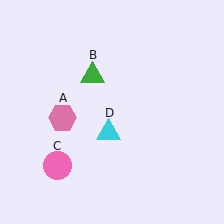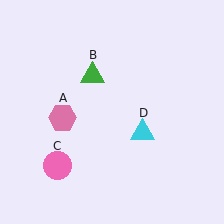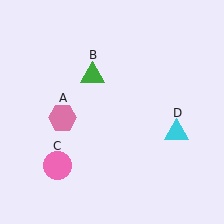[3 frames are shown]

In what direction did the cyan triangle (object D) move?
The cyan triangle (object D) moved right.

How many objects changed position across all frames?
1 object changed position: cyan triangle (object D).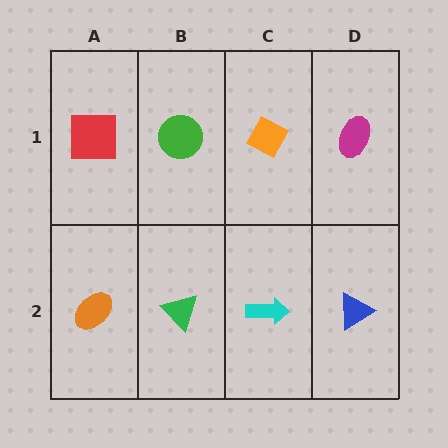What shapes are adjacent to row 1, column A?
An orange ellipse (row 2, column A), a green circle (row 1, column B).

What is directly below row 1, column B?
A green triangle.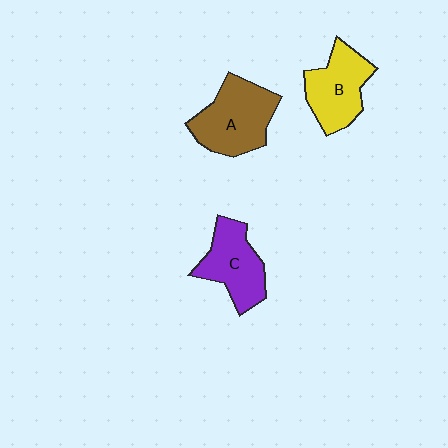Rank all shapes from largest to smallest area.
From largest to smallest: A (brown), B (yellow), C (purple).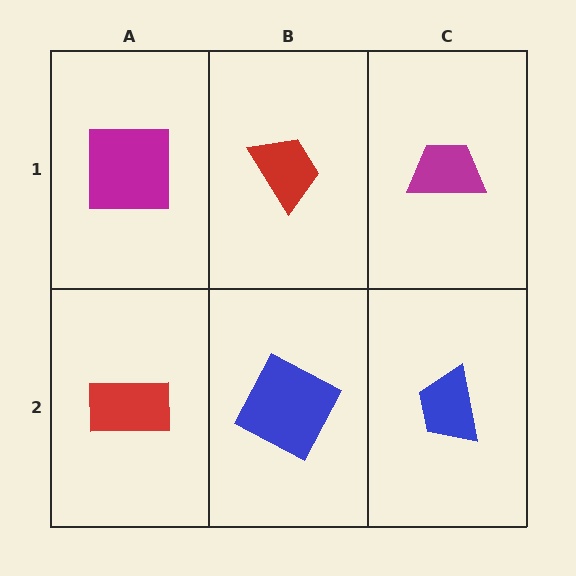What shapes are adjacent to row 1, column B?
A blue square (row 2, column B), a magenta square (row 1, column A), a magenta trapezoid (row 1, column C).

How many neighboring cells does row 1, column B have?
3.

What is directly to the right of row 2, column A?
A blue square.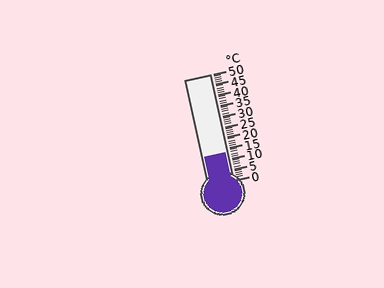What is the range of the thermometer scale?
The thermometer scale ranges from 0°C to 50°C.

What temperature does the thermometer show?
The thermometer shows approximately 13°C.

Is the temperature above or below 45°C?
The temperature is below 45°C.